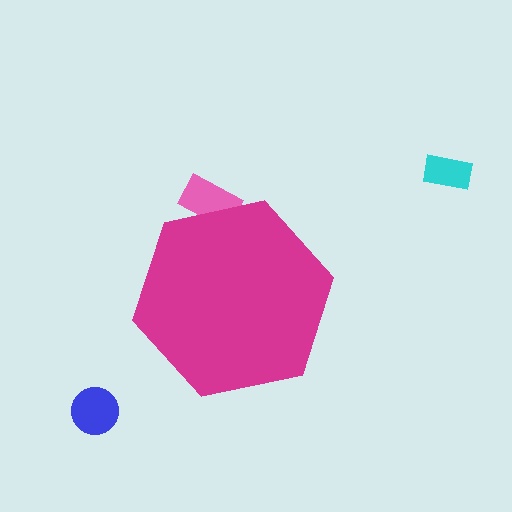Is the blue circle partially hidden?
No, the blue circle is fully visible.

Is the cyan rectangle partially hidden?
No, the cyan rectangle is fully visible.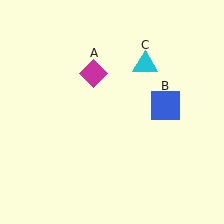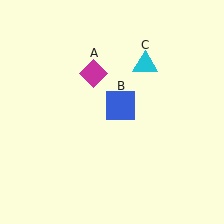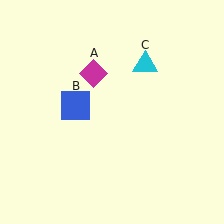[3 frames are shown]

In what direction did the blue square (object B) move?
The blue square (object B) moved left.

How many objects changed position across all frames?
1 object changed position: blue square (object B).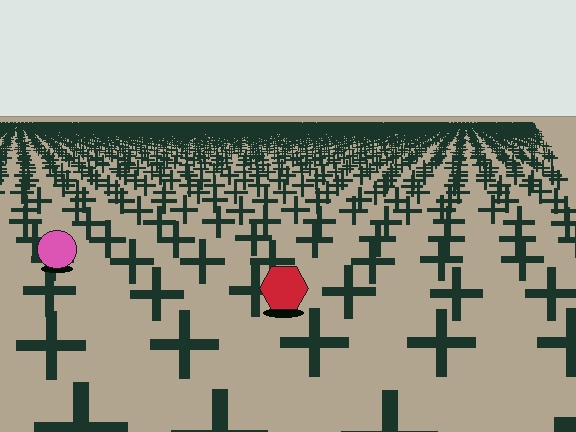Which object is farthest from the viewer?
The pink circle is farthest from the viewer. It appears smaller and the ground texture around it is denser.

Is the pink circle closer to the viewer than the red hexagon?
No. The red hexagon is closer — you can tell from the texture gradient: the ground texture is coarser near it.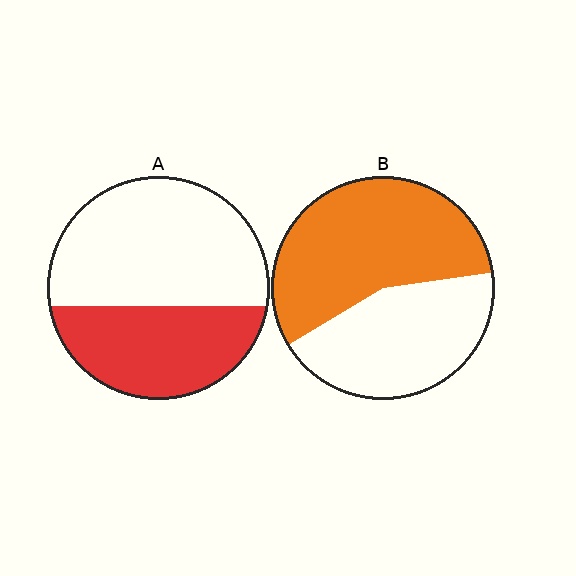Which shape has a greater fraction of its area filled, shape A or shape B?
Shape B.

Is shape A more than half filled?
No.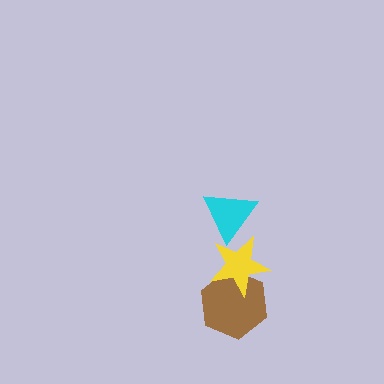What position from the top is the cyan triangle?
The cyan triangle is 1st from the top.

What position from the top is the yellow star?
The yellow star is 2nd from the top.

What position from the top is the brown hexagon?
The brown hexagon is 3rd from the top.